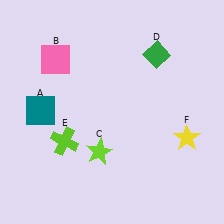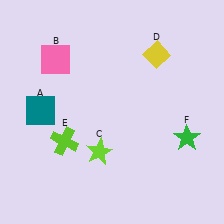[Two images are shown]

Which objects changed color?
D changed from green to yellow. F changed from yellow to green.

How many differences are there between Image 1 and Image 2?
There are 2 differences between the two images.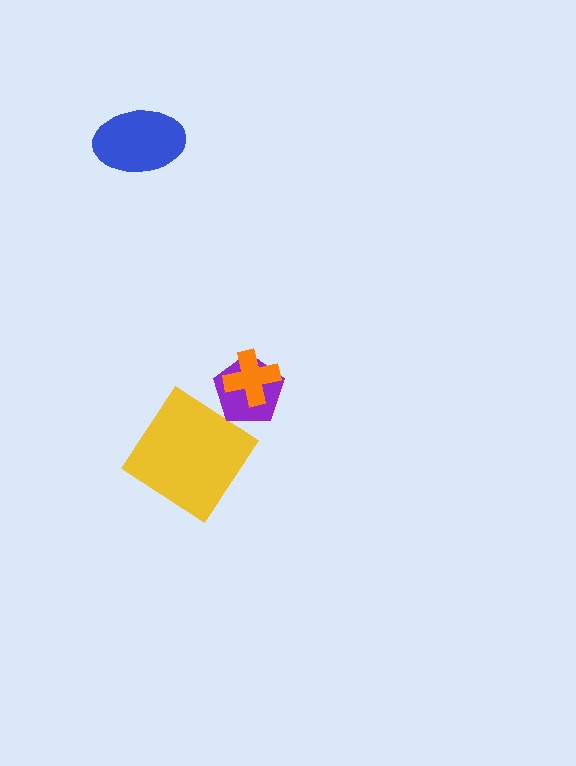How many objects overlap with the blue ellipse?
0 objects overlap with the blue ellipse.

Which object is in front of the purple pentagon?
The orange cross is in front of the purple pentagon.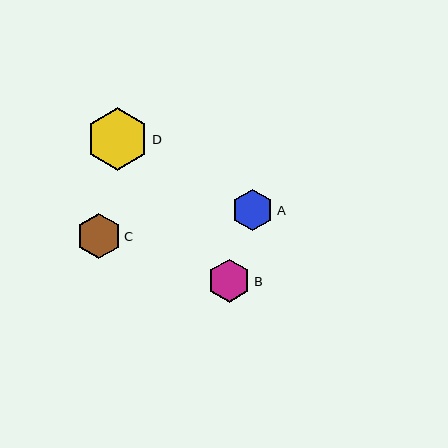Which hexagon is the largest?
Hexagon D is the largest with a size of approximately 63 pixels.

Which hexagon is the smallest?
Hexagon A is the smallest with a size of approximately 42 pixels.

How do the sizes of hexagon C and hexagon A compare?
Hexagon C and hexagon A are approximately the same size.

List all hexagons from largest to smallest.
From largest to smallest: D, C, B, A.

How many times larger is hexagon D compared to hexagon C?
Hexagon D is approximately 1.4 times the size of hexagon C.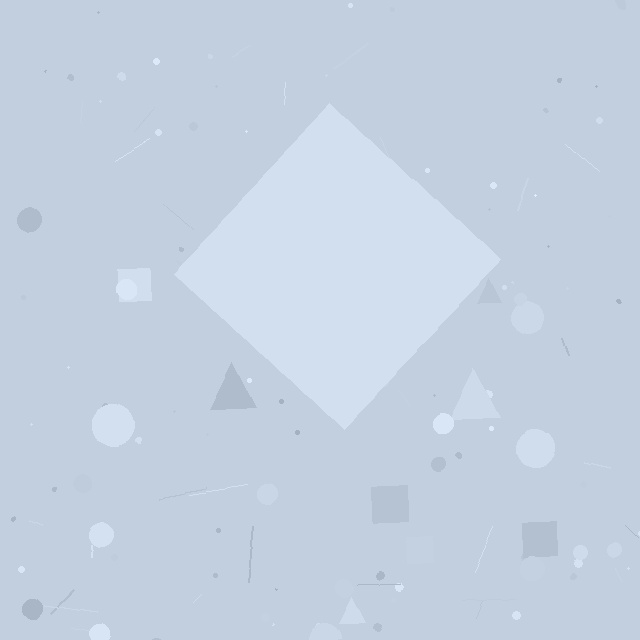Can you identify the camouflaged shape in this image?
The camouflaged shape is a diamond.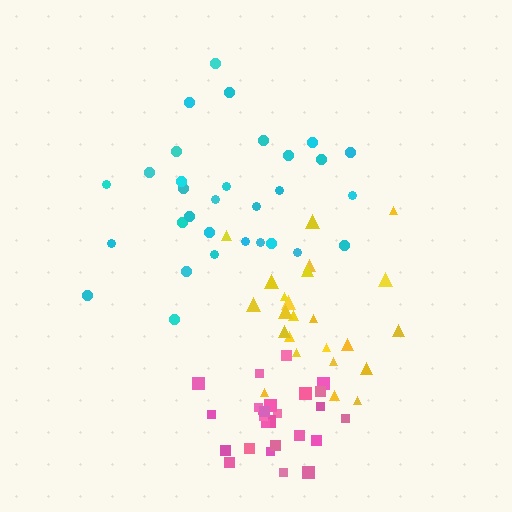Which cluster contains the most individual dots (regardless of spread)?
Cyan (31).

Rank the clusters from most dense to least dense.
pink, yellow, cyan.